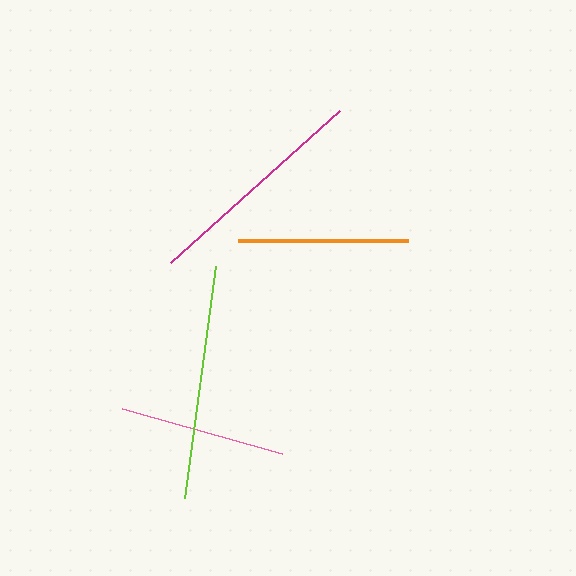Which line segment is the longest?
The lime line is the longest at approximately 234 pixels.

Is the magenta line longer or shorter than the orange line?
The magenta line is longer than the orange line.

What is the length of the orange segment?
The orange segment is approximately 170 pixels long.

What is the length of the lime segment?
The lime segment is approximately 234 pixels long.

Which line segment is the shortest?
The pink line is the shortest at approximately 167 pixels.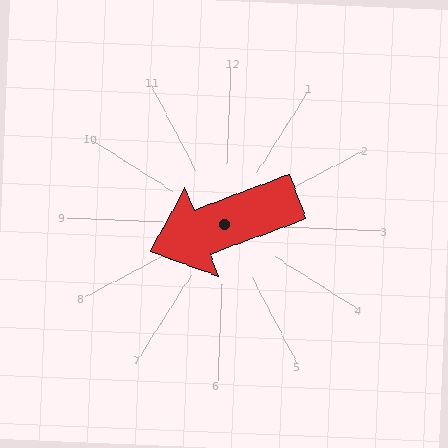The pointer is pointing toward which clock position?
Roughly 8 o'clock.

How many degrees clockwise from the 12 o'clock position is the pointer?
Approximately 247 degrees.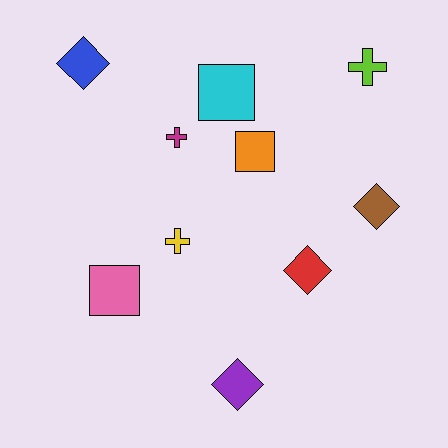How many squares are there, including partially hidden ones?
There are 3 squares.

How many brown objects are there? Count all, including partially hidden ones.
There is 1 brown object.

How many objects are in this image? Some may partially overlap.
There are 10 objects.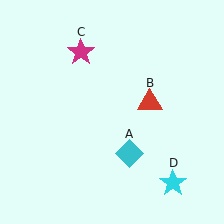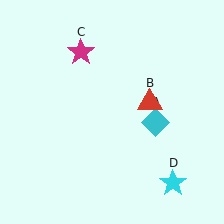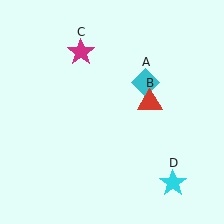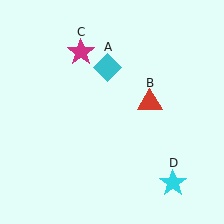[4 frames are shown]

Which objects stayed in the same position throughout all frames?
Red triangle (object B) and magenta star (object C) and cyan star (object D) remained stationary.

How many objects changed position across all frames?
1 object changed position: cyan diamond (object A).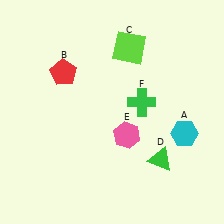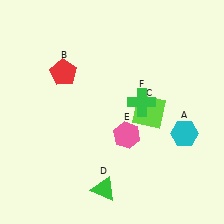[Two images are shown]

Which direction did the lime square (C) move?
The lime square (C) moved down.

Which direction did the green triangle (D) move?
The green triangle (D) moved left.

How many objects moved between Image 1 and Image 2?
2 objects moved between the two images.